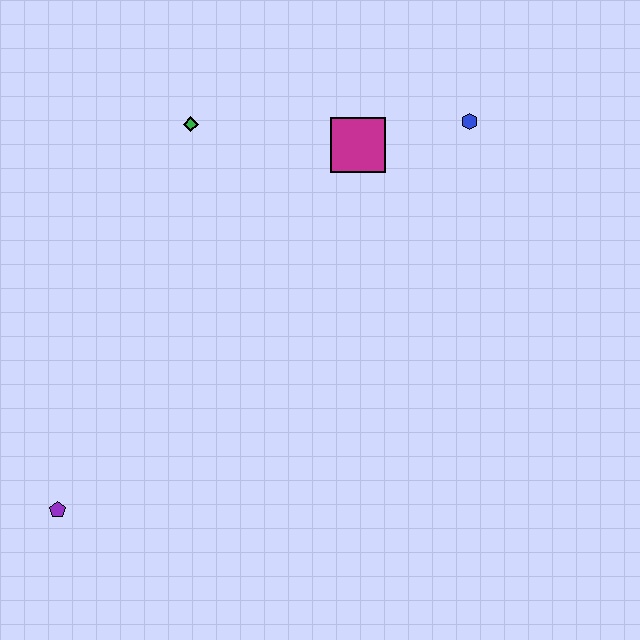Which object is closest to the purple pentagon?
The green diamond is closest to the purple pentagon.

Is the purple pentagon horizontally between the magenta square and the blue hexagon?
No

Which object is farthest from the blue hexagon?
The purple pentagon is farthest from the blue hexagon.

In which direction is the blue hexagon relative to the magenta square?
The blue hexagon is to the right of the magenta square.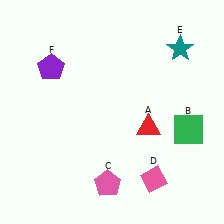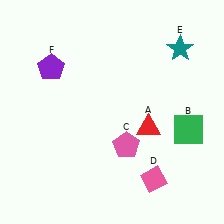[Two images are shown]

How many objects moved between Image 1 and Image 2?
1 object moved between the two images.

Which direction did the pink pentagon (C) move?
The pink pentagon (C) moved up.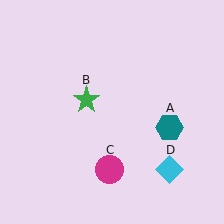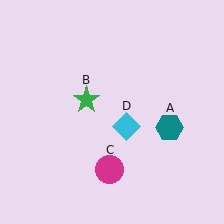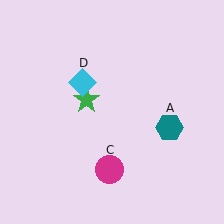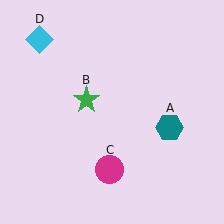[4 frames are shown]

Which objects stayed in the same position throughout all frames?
Teal hexagon (object A) and green star (object B) and magenta circle (object C) remained stationary.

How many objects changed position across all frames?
1 object changed position: cyan diamond (object D).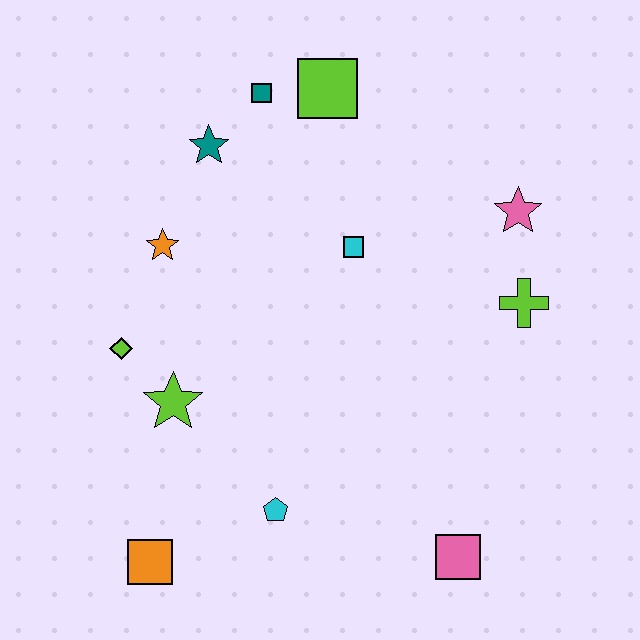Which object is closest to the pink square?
The cyan pentagon is closest to the pink square.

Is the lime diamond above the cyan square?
No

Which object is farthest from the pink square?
The teal square is farthest from the pink square.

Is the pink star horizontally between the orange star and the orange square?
No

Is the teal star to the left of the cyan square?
Yes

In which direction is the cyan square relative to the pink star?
The cyan square is to the left of the pink star.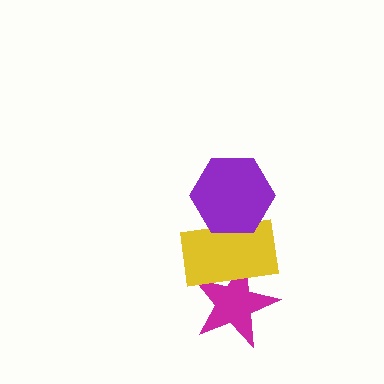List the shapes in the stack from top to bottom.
From top to bottom: the purple hexagon, the yellow rectangle, the magenta star.